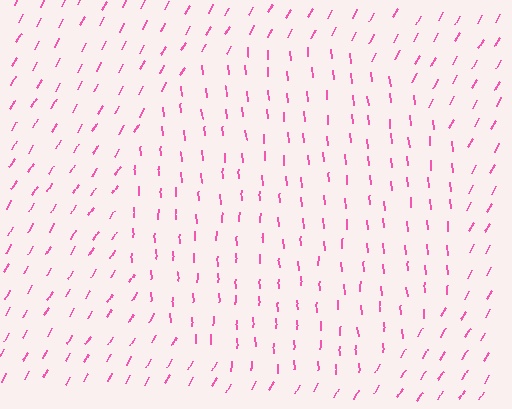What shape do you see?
I see a circle.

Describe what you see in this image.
The image is filled with small pink line segments. A circle region in the image has lines oriented differently from the surrounding lines, creating a visible texture boundary.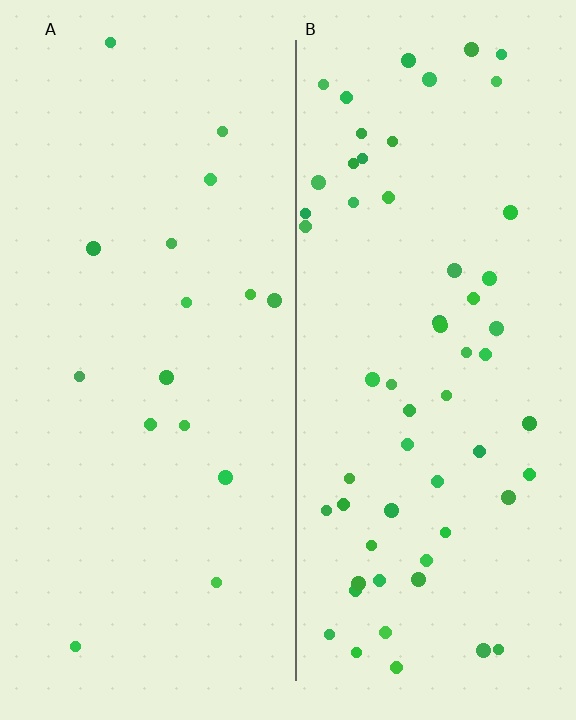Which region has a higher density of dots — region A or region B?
B (the right).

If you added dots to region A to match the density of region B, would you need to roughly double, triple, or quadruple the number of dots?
Approximately quadruple.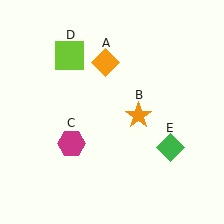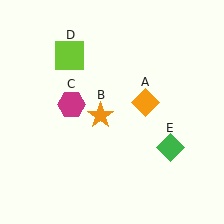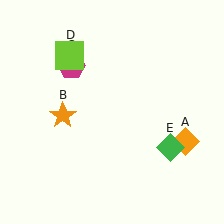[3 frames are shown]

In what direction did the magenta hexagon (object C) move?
The magenta hexagon (object C) moved up.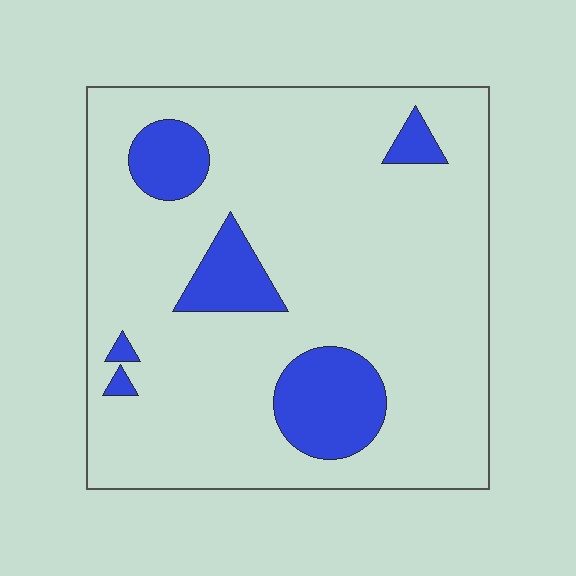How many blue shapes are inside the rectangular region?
6.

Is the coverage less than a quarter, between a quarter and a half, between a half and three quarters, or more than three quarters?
Less than a quarter.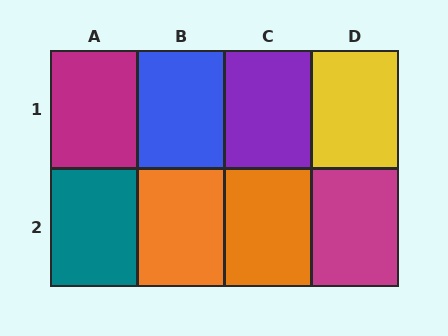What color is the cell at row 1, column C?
Purple.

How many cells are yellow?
1 cell is yellow.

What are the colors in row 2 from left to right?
Teal, orange, orange, magenta.